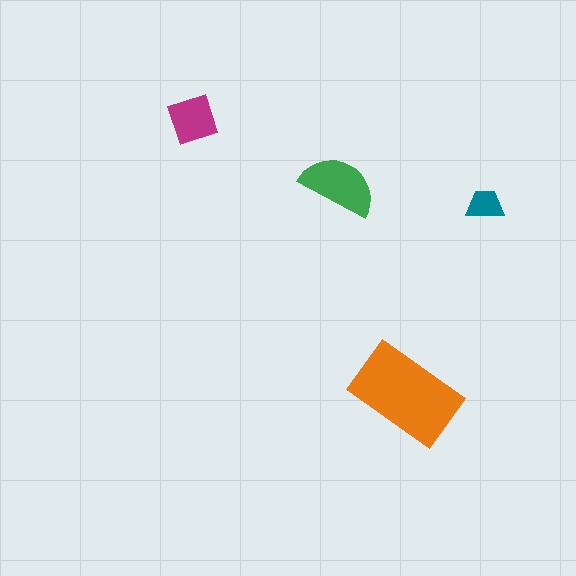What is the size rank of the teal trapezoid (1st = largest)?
4th.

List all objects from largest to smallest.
The orange rectangle, the green semicircle, the magenta diamond, the teal trapezoid.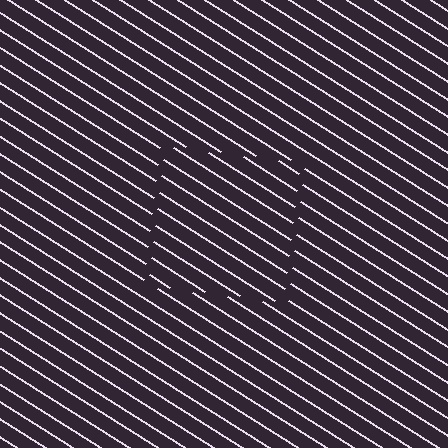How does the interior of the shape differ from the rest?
The interior of the shape contains the same grating, shifted by half a period — the contour is defined by the phase discontinuity where line-ends from the inner and outer gratings abut.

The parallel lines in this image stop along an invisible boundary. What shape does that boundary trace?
An illusory square. The interior of the shape contains the same grating, shifted by half a period — the contour is defined by the phase discontinuity where line-ends from the inner and outer gratings abut.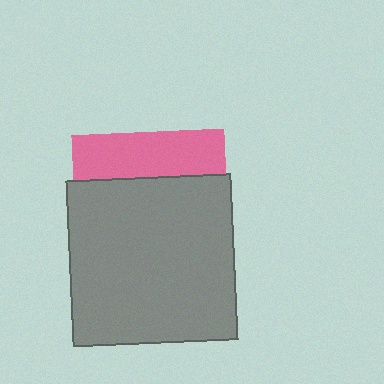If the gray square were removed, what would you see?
You would see the complete pink square.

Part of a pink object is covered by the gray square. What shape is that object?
It is a square.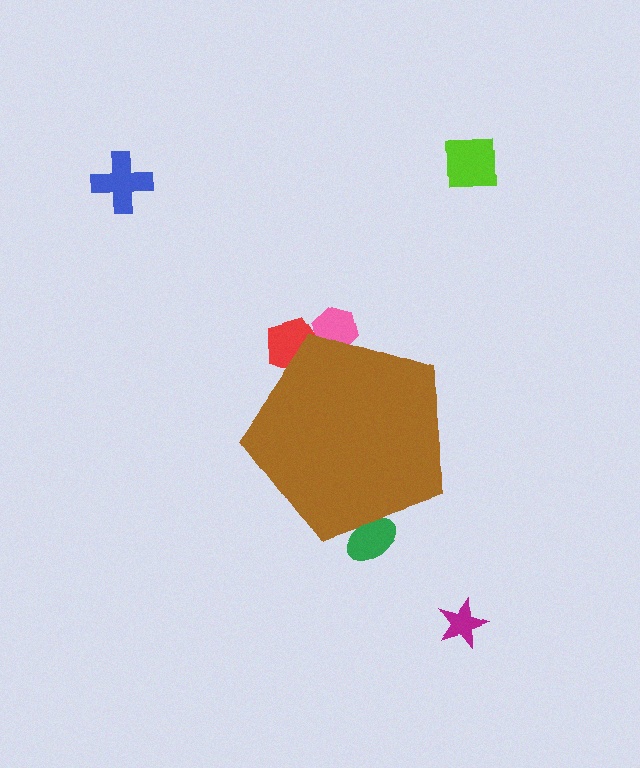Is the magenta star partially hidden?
No, the magenta star is fully visible.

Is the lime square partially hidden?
No, the lime square is fully visible.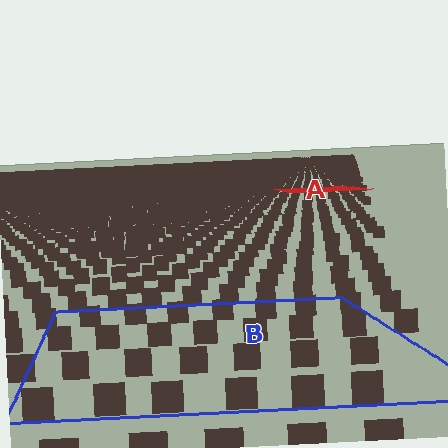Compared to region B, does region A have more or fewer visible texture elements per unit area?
Region A has more texture elements per unit area — they are packed more densely because it is farther away.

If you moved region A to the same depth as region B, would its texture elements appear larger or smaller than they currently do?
They would appear larger. At a closer depth, the same texture elements are projected at a bigger on-screen size.